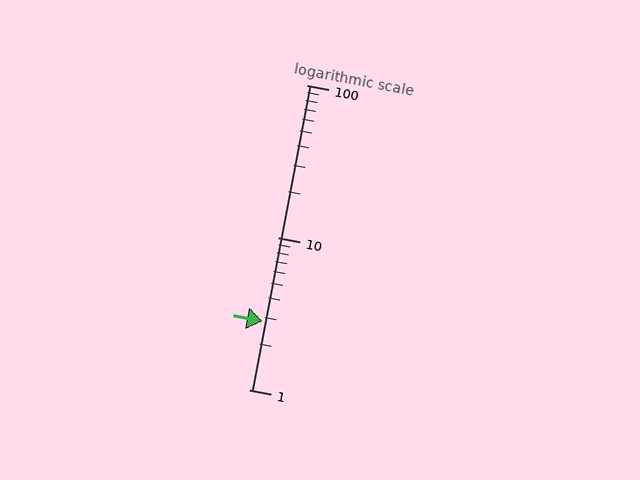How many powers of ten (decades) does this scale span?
The scale spans 2 decades, from 1 to 100.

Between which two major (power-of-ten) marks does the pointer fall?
The pointer is between 1 and 10.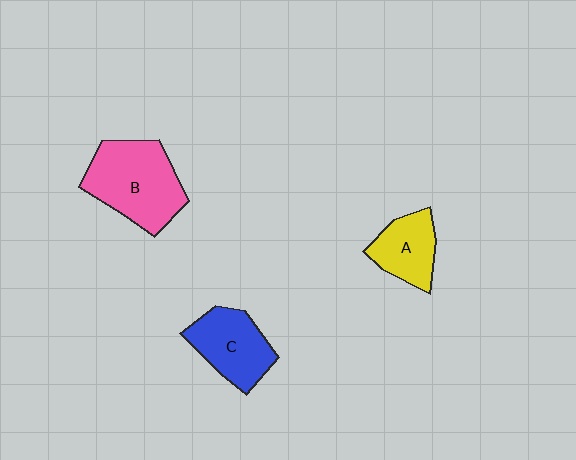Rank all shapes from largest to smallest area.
From largest to smallest: B (pink), C (blue), A (yellow).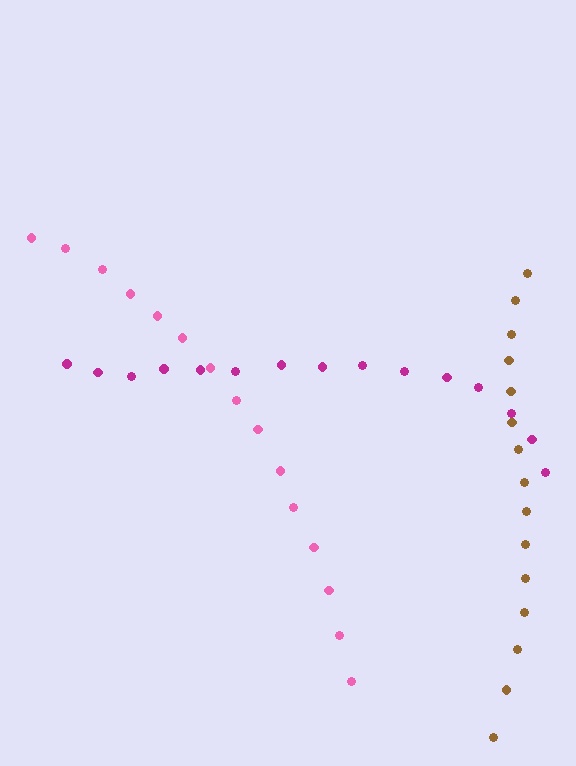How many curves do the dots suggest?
There are 3 distinct paths.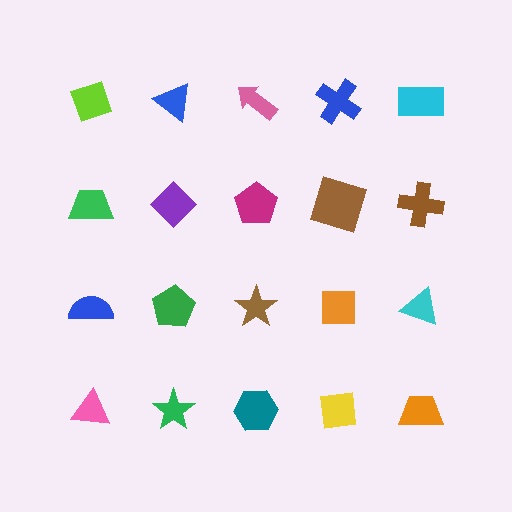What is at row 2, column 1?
A green trapezoid.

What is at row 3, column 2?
A green pentagon.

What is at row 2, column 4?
A brown square.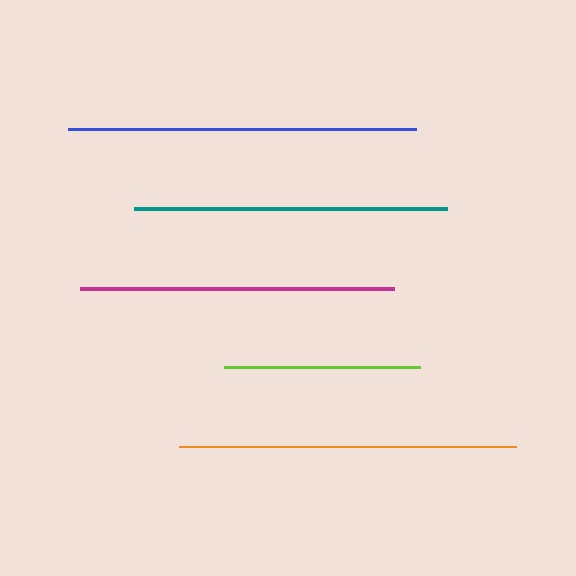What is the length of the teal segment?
The teal segment is approximately 313 pixels long.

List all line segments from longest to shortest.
From longest to shortest: blue, orange, magenta, teal, lime.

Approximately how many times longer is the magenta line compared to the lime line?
The magenta line is approximately 1.6 times the length of the lime line.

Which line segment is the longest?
The blue line is the longest at approximately 348 pixels.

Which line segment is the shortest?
The lime line is the shortest at approximately 196 pixels.